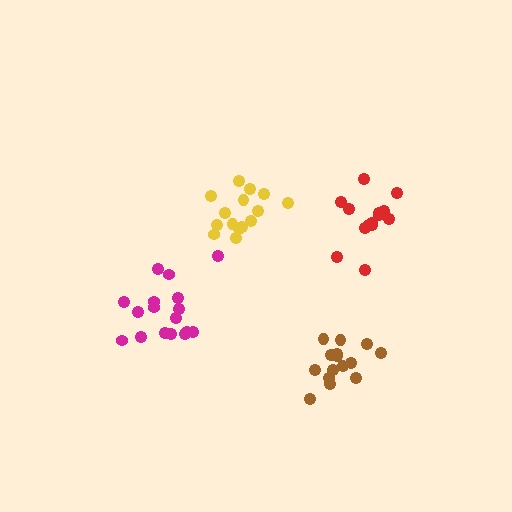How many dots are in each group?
Group 1: 14 dots, Group 2: 15 dots, Group 3: 17 dots, Group 4: 16 dots (62 total).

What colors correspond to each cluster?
The clusters are colored: red, yellow, magenta, brown.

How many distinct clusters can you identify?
There are 4 distinct clusters.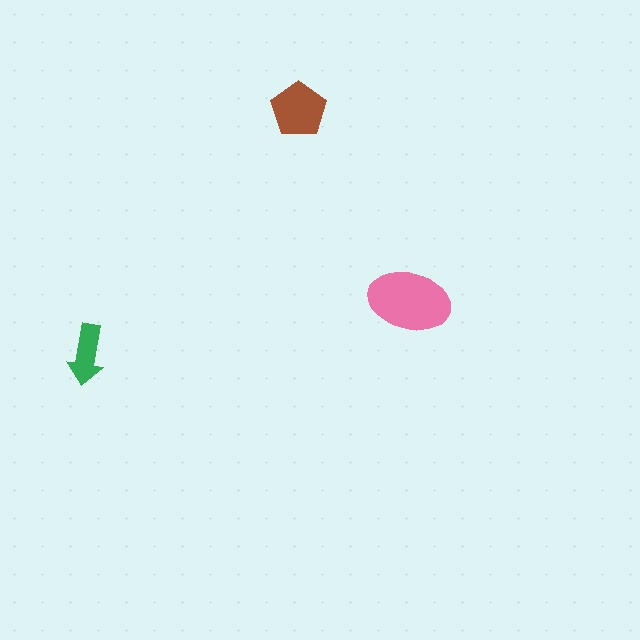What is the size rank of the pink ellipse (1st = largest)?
1st.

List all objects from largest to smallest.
The pink ellipse, the brown pentagon, the green arrow.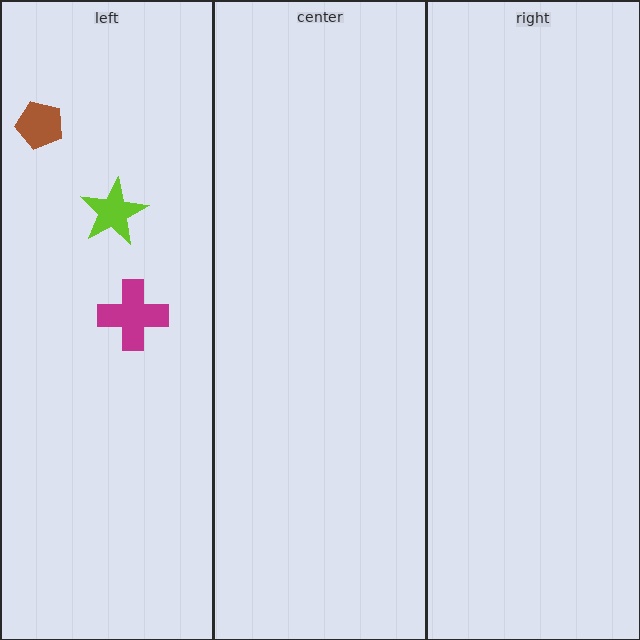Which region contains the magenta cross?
The left region.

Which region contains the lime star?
The left region.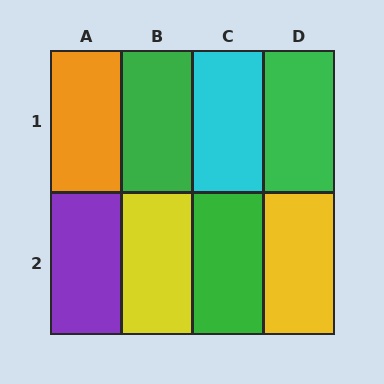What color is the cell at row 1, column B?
Green.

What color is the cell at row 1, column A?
Orange.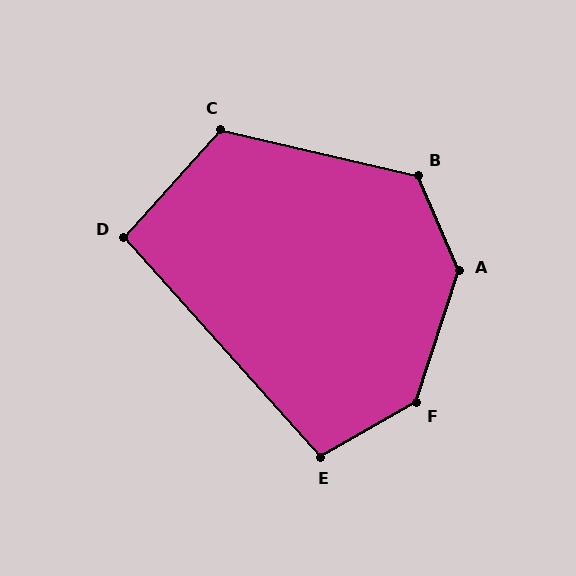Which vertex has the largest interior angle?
A, at approximately 139 degrees.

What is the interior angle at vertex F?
Approximately 137 degrees (obtuse).